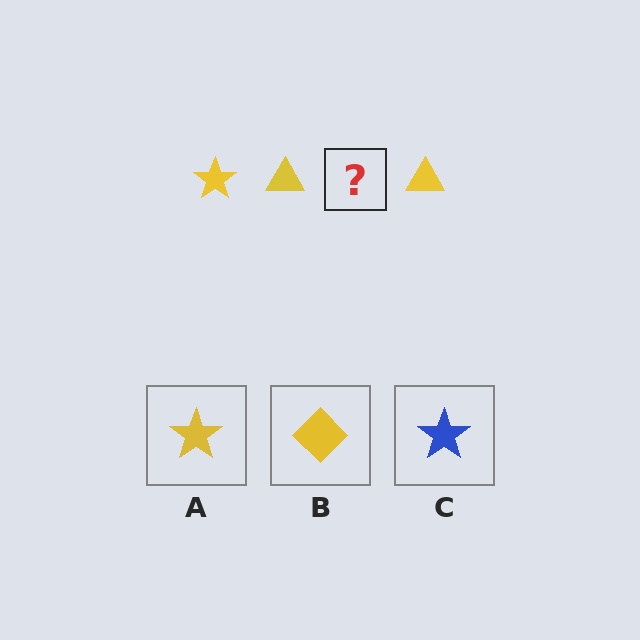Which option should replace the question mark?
Option A.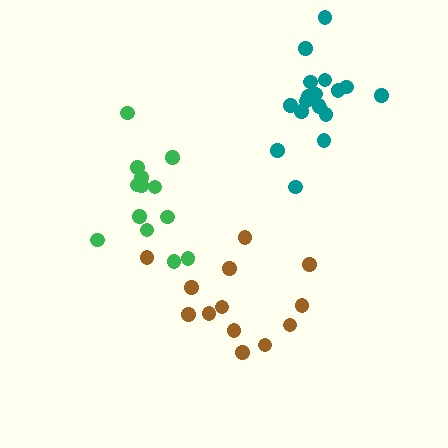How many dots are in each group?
Group 1: 13 dots, Group 2: 18 dots, Group 3: 13 dots (44 total).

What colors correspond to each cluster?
The clusters are colored: brown, teal, green.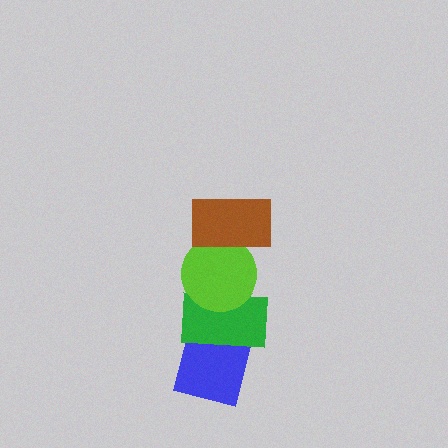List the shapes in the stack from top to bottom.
From top to bottom: the brown rectangle, the lime circle, the green rectangle, the blue square.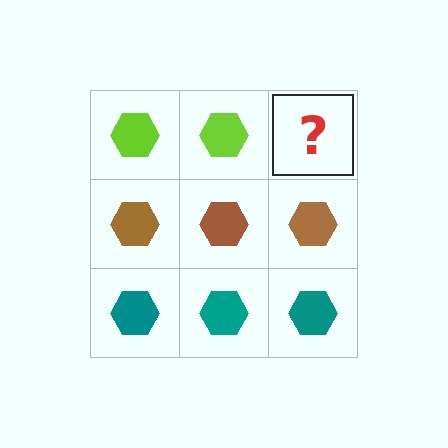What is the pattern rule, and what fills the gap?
The rule is that each row has a consistent color. The gap should be filled with a lime hexagon.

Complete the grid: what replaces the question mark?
The question mark should be replaced with a lime hexagon.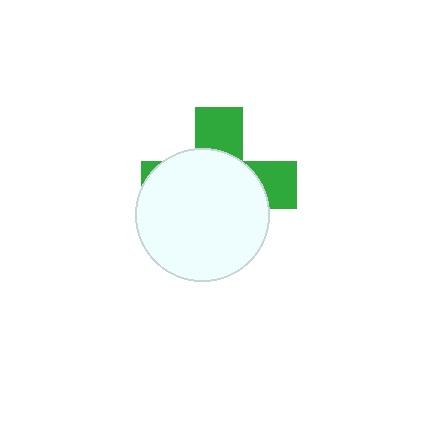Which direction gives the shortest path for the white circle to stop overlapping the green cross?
Moving toward the lower-left gives the shortest separation.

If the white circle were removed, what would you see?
You would see the complete green cross.